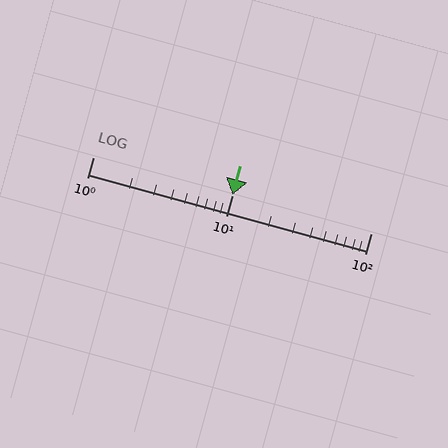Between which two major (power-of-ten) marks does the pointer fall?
The pointer is between 10 and 100.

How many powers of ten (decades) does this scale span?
The scale spans 2 decades, from 1 to 100.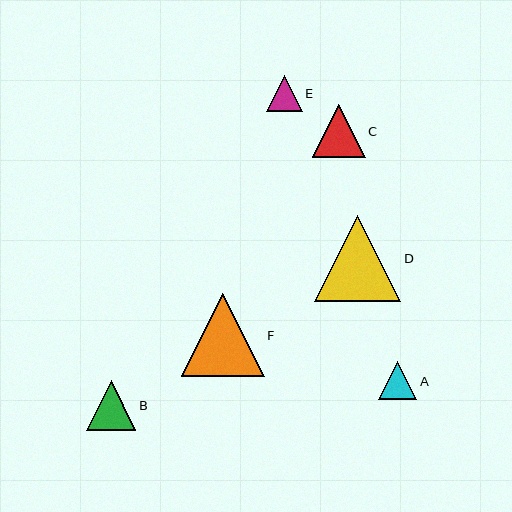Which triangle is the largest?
Triangle D is the largest with a size of approximately 86 pixels.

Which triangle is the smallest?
Triangle E is the smallest with a size of approximately 35 pixels.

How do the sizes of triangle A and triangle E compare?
Triangle A and triangle E are approximately the same size.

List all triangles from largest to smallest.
From largest to smallest: D, F, C, B, A, E.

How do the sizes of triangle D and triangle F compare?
Triangle D and triangle F are approximately the same size.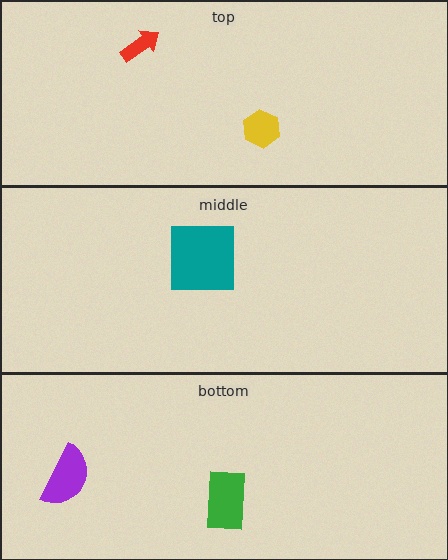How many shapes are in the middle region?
1.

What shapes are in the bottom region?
The purple semicircle, the green rectangle.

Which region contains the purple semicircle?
The bottom region.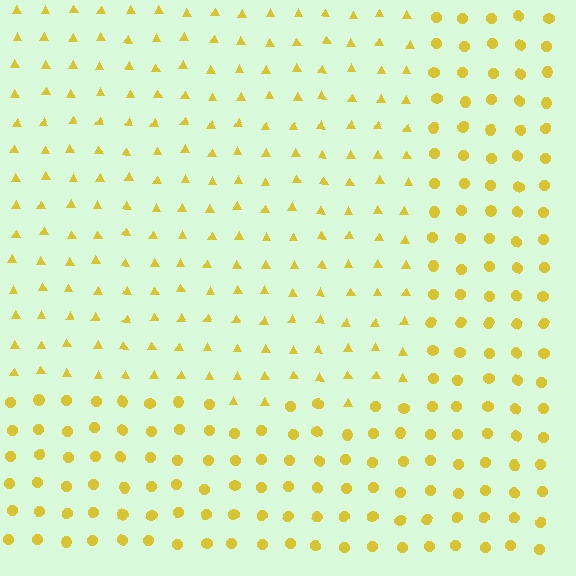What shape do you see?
I see a rectangle.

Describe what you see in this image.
The image is filled with small yellow elements arranged in a uniform grid. A rectangle-shaped region contains triangles, while the surrounding area contains circles. The boundary is defined purely by the change in element shape.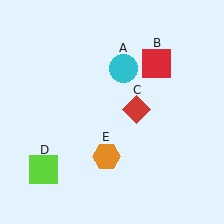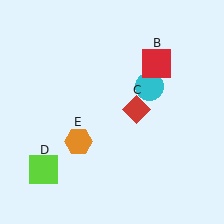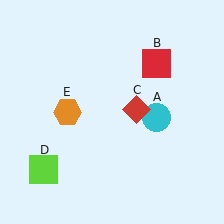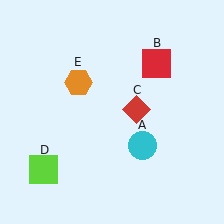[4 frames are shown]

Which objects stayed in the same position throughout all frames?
Red square (object B) and red diamond (object C) and lime square (object D) remained stationary.